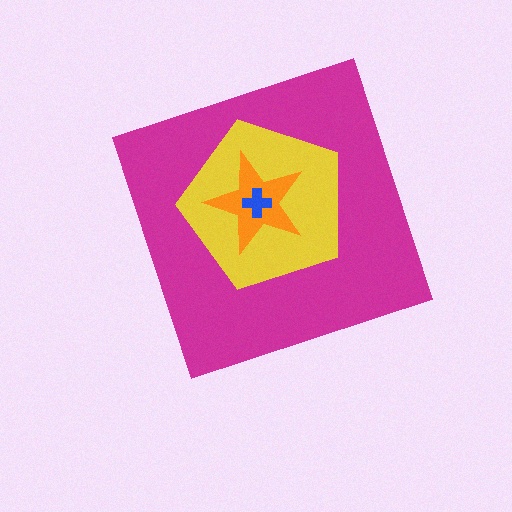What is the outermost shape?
The magenta diamond.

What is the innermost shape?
The blue cross.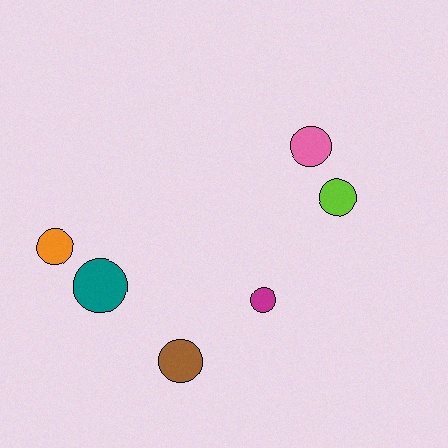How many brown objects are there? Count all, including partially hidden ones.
There is 1 brown object.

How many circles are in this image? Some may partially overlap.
There are 6 circles.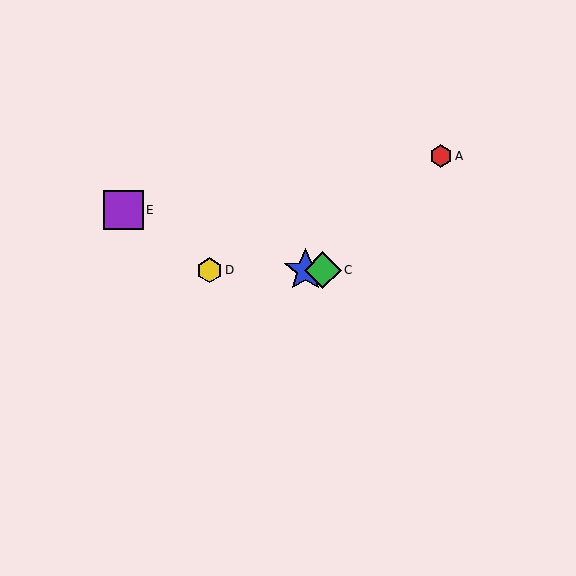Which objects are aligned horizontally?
Objects B, C, D are aligned horizontally.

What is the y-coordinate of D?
Object D is at y≈270.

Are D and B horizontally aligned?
Yes, both are at y≈270.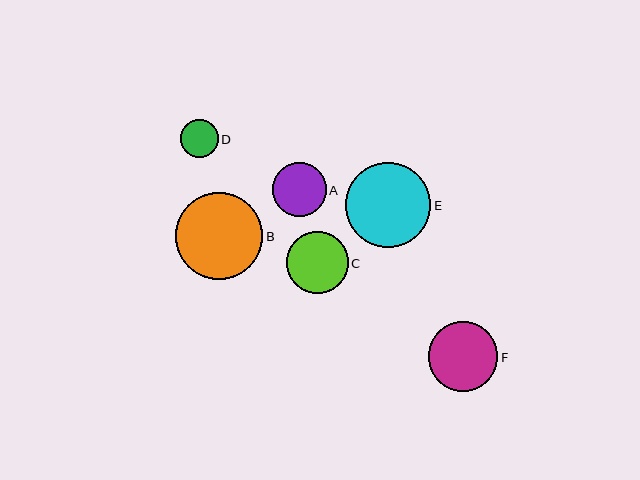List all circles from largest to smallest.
From largest to smallest: B, E, F, C, A, D.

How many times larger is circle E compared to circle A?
Circle E is approximately 1.6 times the size of circle A.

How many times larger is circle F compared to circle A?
Circle F is approximately 1.3 times the size of circle A.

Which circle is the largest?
Circle B is the largest with a size of approximately 87 pixels.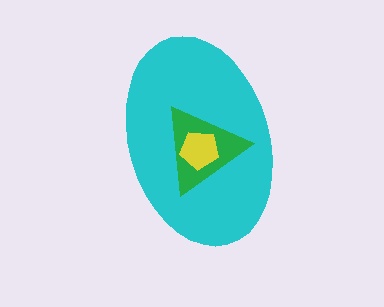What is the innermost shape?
The yellow pentagon.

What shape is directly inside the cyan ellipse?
The green triangle.